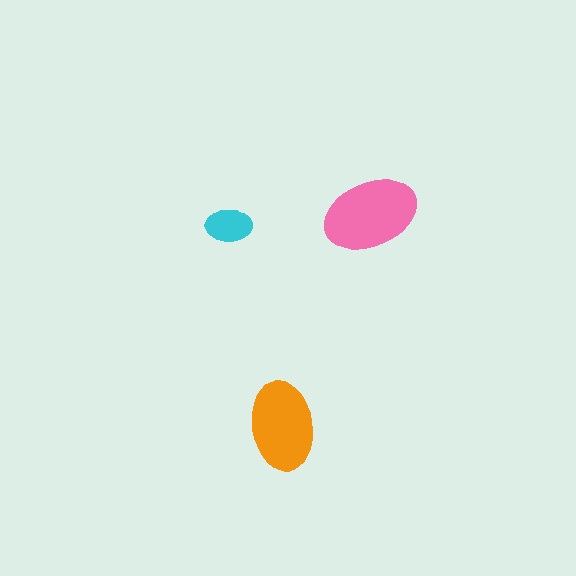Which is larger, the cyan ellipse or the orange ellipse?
The orange one.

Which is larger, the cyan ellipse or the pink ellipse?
The pink one.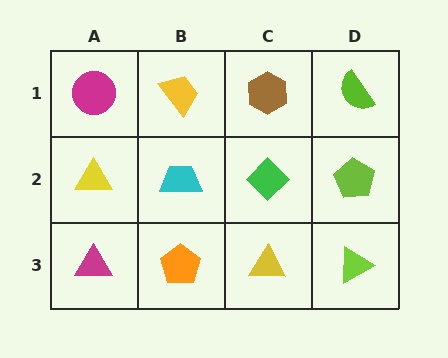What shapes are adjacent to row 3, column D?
A lime pentagon (row 2, column D), a yellow triangle (row 3, column C).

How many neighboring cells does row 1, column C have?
3.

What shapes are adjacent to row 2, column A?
A magenta circle (row 1, column A), a magenta triangle (row 3, column A), a cyan trapezoid (row 2, column B).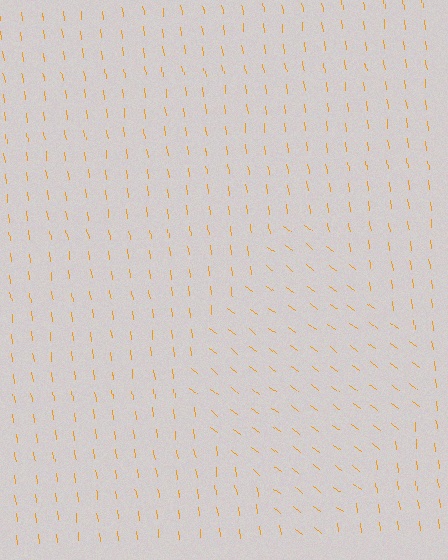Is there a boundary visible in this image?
Yes, there is a texture boundary formed by a change in line orientation.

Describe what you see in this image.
The image is filled with small orange line segments. A diamond region in the image has lines oriented differently from the surrounding lines, creating a visible texture boundary.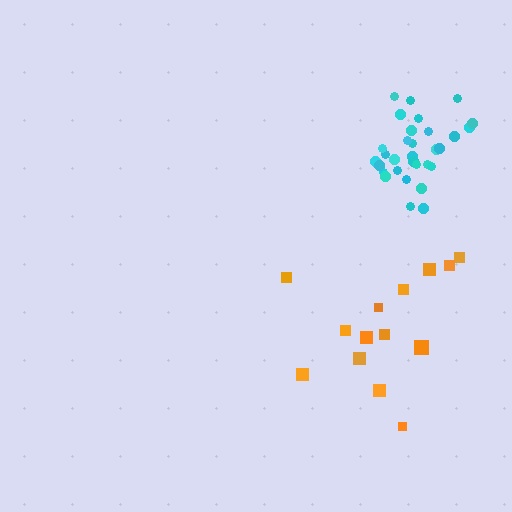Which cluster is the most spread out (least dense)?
Orange.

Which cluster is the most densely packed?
Cyan.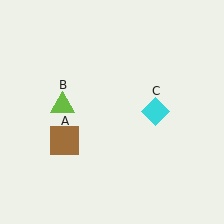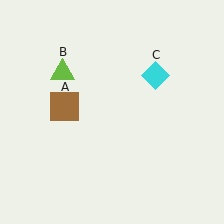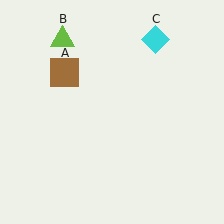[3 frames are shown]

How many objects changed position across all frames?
3 objects changed position: brown square (object A), lime triangle (object B), cyan diamond (object C).